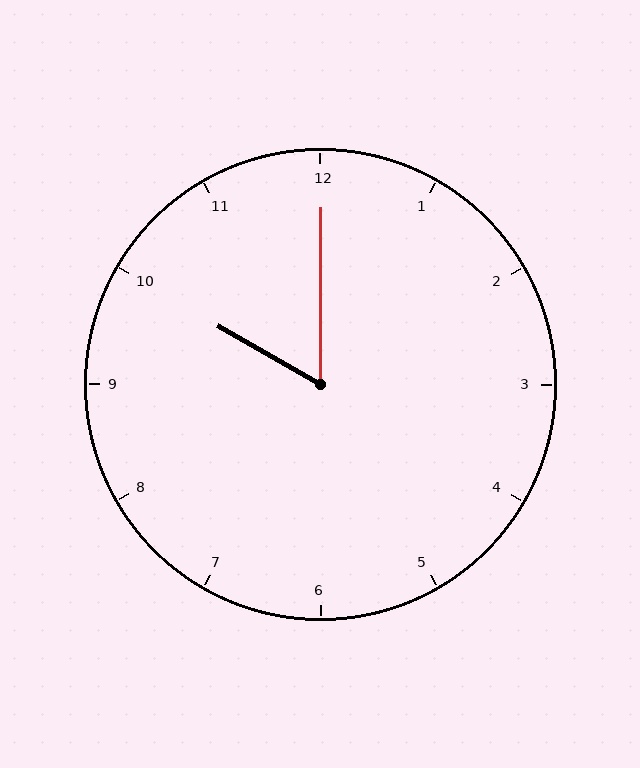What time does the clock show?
10:00.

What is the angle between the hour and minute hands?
Approximately 60 degrees.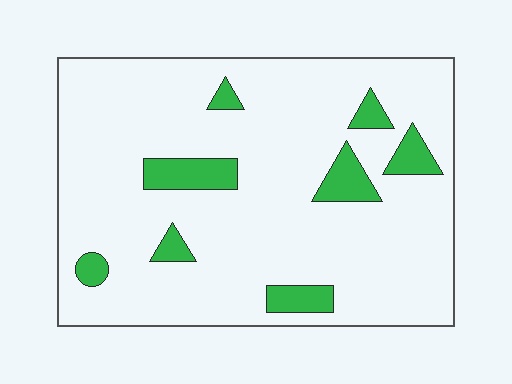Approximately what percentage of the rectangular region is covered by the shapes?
Approximately 10%.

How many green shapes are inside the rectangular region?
8.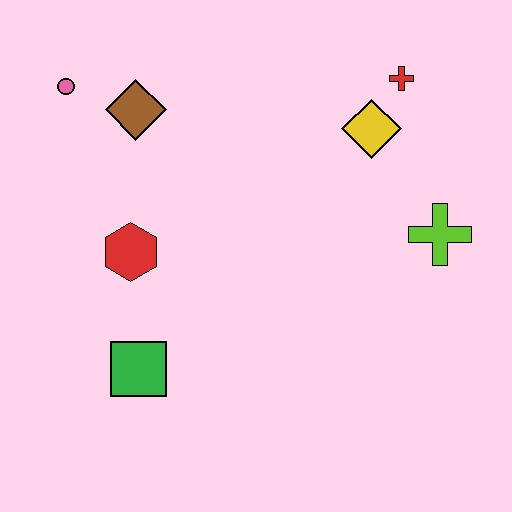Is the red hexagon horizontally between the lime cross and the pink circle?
Yes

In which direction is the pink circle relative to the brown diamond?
The pink circle is to the left of the brown diamond.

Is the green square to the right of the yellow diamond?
No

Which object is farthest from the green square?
The red cross is farthest from the green square.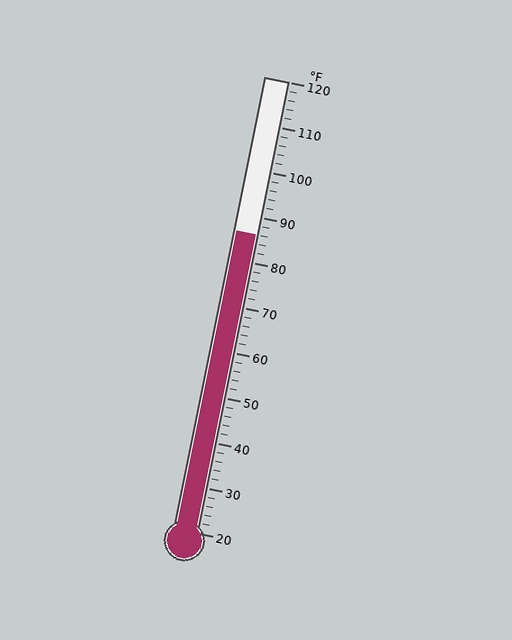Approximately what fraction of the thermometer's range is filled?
The thermometer is filled to approximately 65% of its range.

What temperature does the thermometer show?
The thermometer shows approximately 86°F.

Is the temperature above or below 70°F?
The temperature is above 70°F.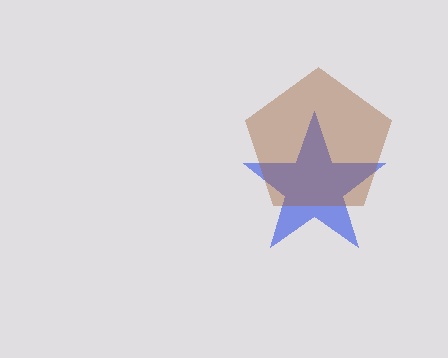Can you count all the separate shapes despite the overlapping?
Yes, there are 2 separate shapes.